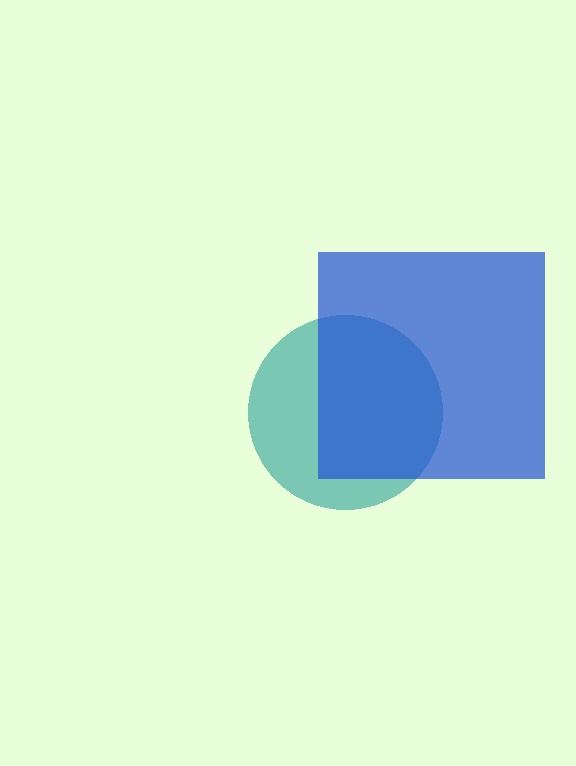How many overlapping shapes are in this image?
There are 2 overlapping shapes in the image.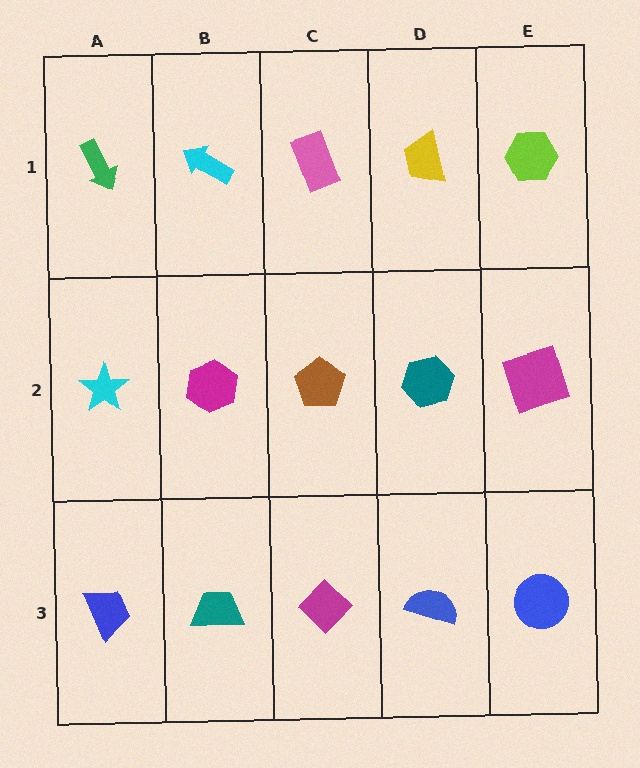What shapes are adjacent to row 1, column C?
A brown pentagon (row 2, column C), a cyan arrow (row 1, column B), a yellow trapezoid (row 1, column D).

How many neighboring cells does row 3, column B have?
3.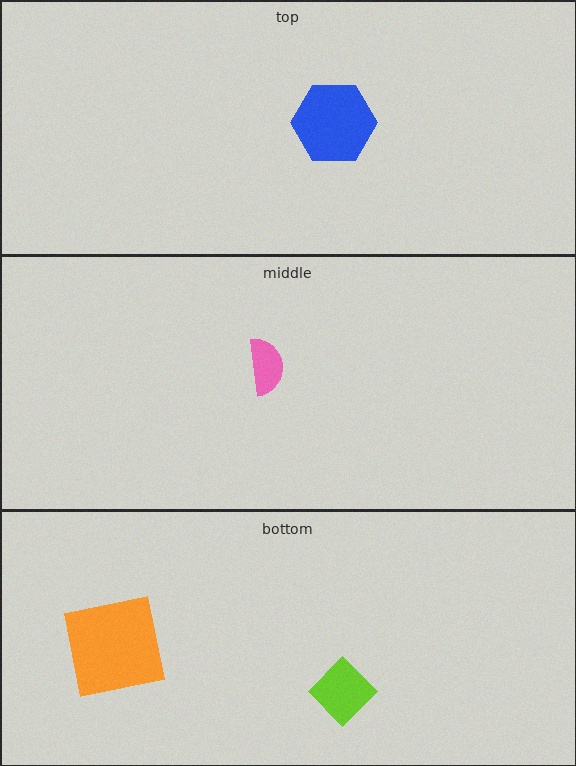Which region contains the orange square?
The bottom region.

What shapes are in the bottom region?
The orange square, the lime diamond.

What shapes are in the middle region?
The pink semicircle.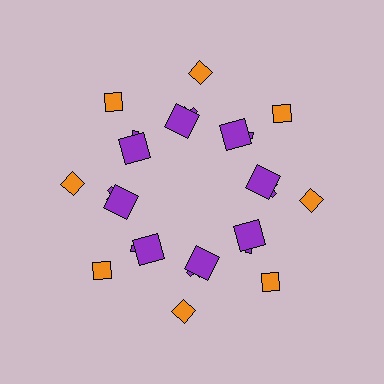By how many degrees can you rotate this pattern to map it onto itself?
The pattern maps onto itself every 45 degrees of rotation.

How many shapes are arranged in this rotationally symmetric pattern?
There are 24 shapes, arranged in 8 groups of 3.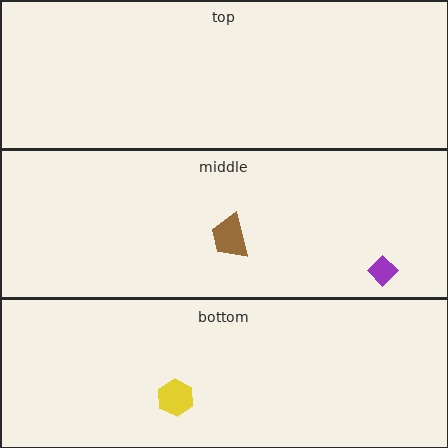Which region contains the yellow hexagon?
The bottom region.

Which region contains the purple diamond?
The middle region.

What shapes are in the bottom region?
The yellow hexagon.